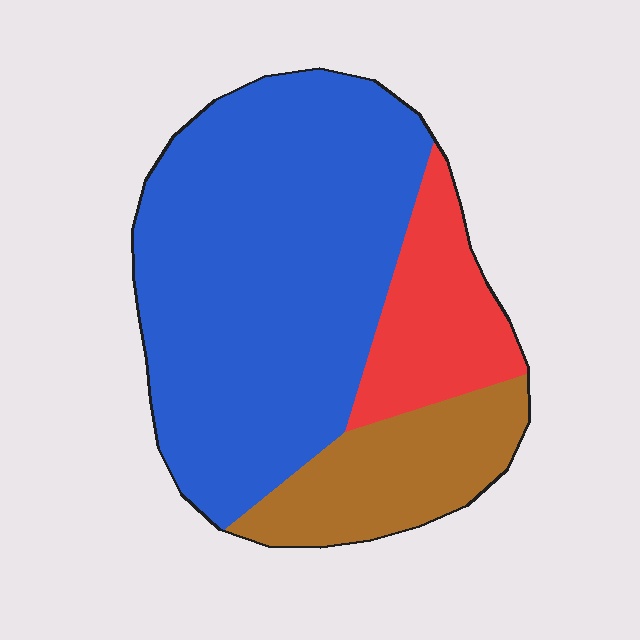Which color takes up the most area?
Blue, at roughly 65%.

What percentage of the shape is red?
Red takes up less than a quarter of the shape.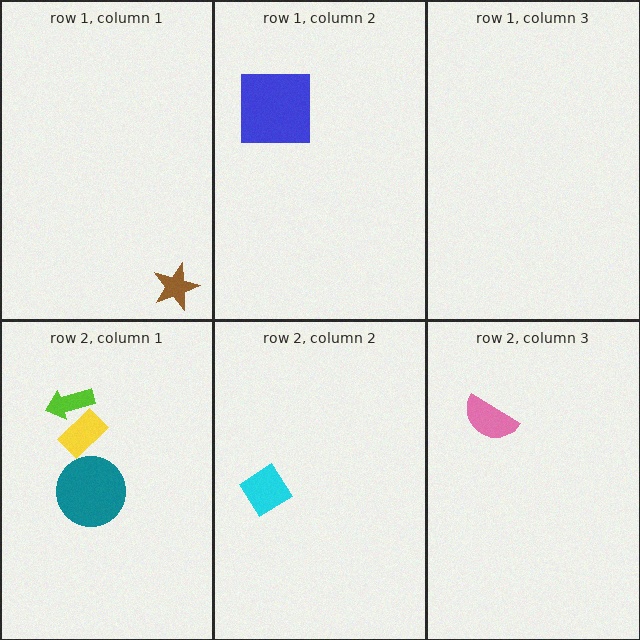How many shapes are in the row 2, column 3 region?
1.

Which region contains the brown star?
The row 1, column 1 region.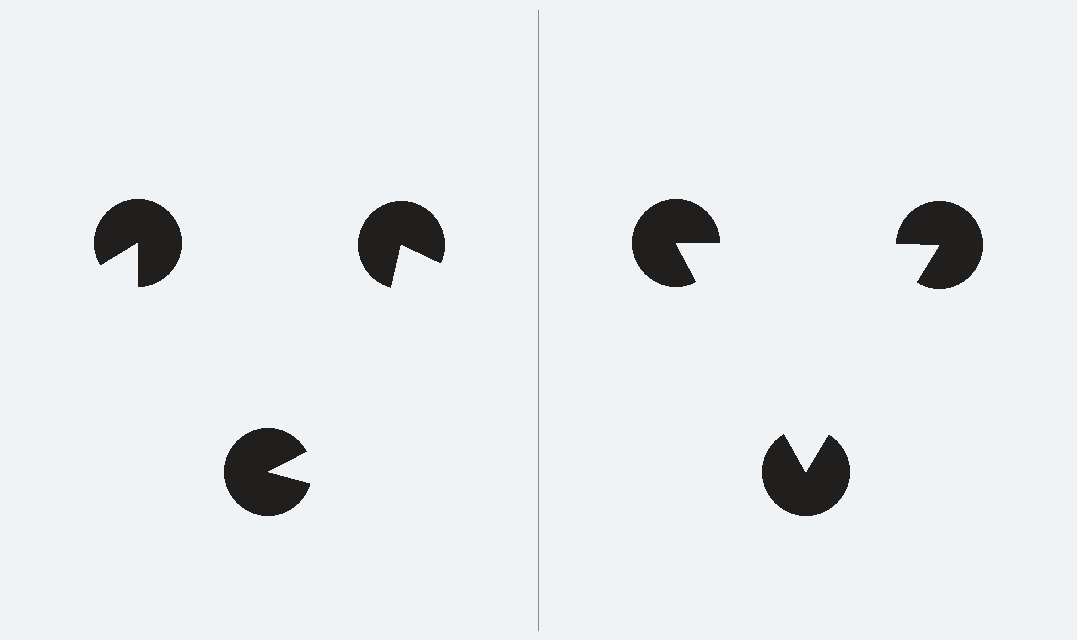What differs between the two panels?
The pac-man discs are positioned identically on both sides; only the wedge orientations differ. On the right they align to a triangle; on the left they are misaligned.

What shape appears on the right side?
An illusory triangle.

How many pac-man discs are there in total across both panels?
6 — 3 on each side.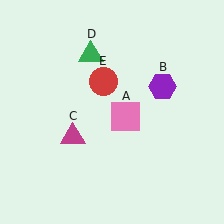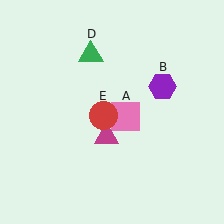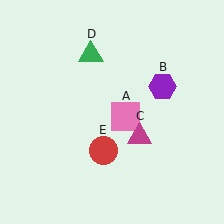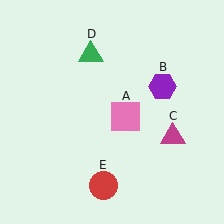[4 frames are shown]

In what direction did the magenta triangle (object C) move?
The magenta triangle (object C) moved right.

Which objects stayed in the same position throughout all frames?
Pink square (object A) and purple hexagon (object B) and green triangle (object D) remained stationary.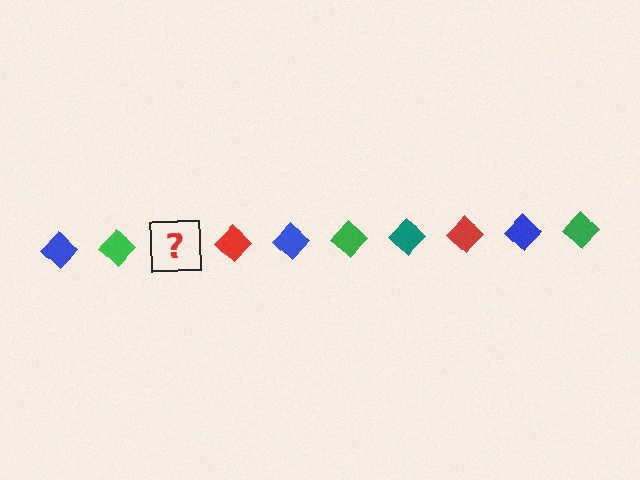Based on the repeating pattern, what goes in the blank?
The blank should be a teal diamond.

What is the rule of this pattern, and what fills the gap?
The rule is that the pattern cycles through blue, green, teal, red diamonds. The gap should be filled with a teal diamond.